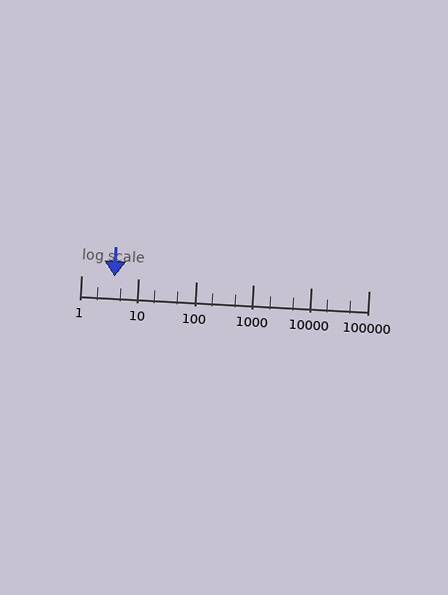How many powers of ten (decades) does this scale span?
The scale spans 5 decades, from 1 to 100000.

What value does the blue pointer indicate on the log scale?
The pointer indicates approximately 3.8.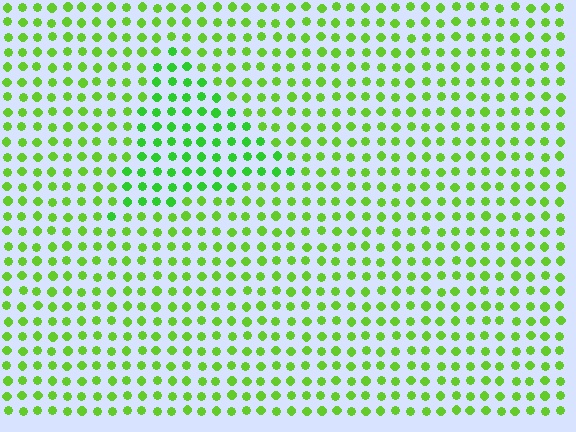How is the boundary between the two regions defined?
The boundary is defined purely by a slight shift in hue (about 21 degrees). Spacing, size, and orientation are identical on both sides.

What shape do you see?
I see a triangle.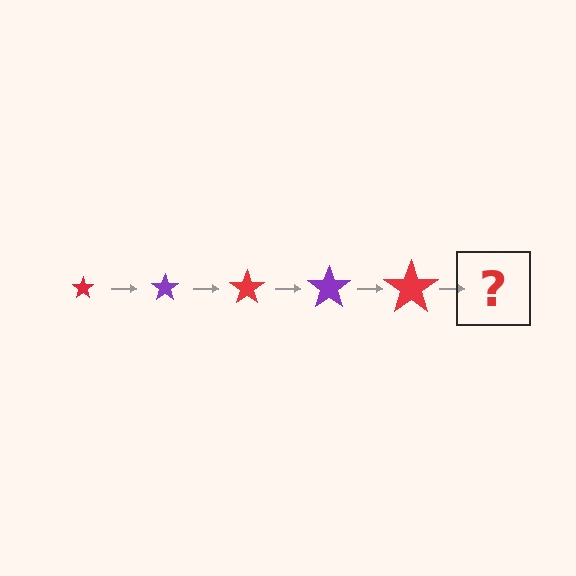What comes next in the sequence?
The next element should be a purple star, larger than the previous one.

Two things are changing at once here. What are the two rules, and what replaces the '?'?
The two rules are that the star grows larger each step and the color cycles through red and purple. The '?' should be a purple star, larger than the previous one.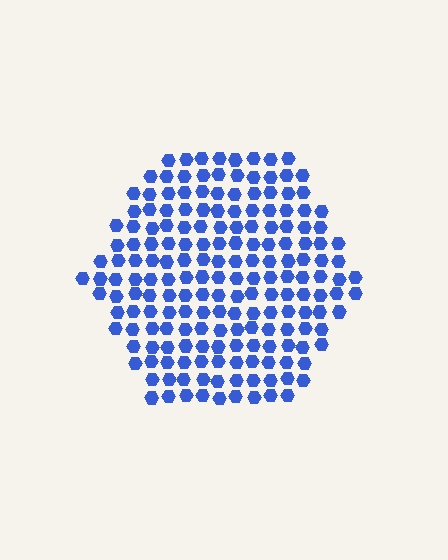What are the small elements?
The small elements are hexagons.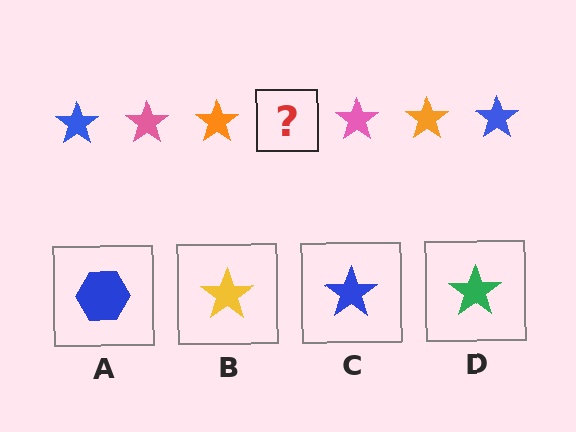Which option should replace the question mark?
Option C.